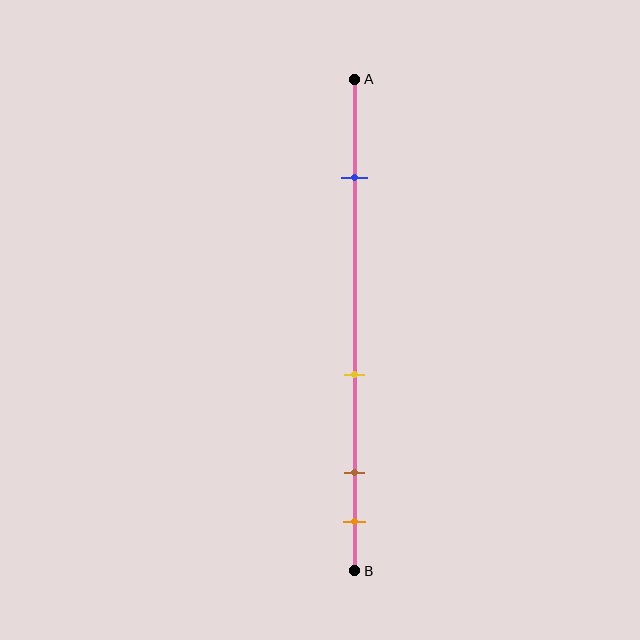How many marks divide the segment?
There are 4 marks dividing the segment.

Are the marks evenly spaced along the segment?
No, the marks are not evenly spaced.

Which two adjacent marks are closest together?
The brown and orange marks are the closest adjacent pair.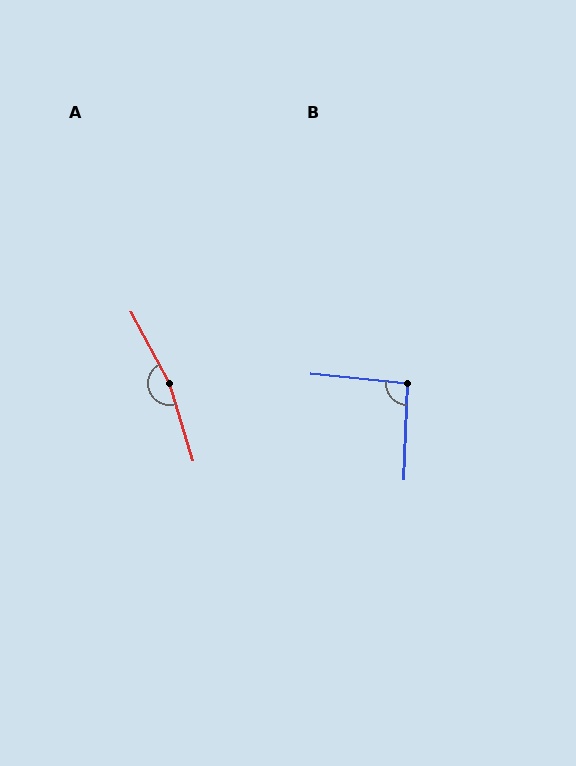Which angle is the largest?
A, at approximately 168 degrees.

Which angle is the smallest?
B, at approximately 94 degrees.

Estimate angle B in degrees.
Approximately 94 degrees.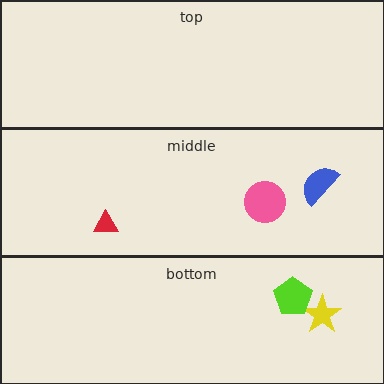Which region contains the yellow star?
The bottom region.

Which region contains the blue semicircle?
The middle region.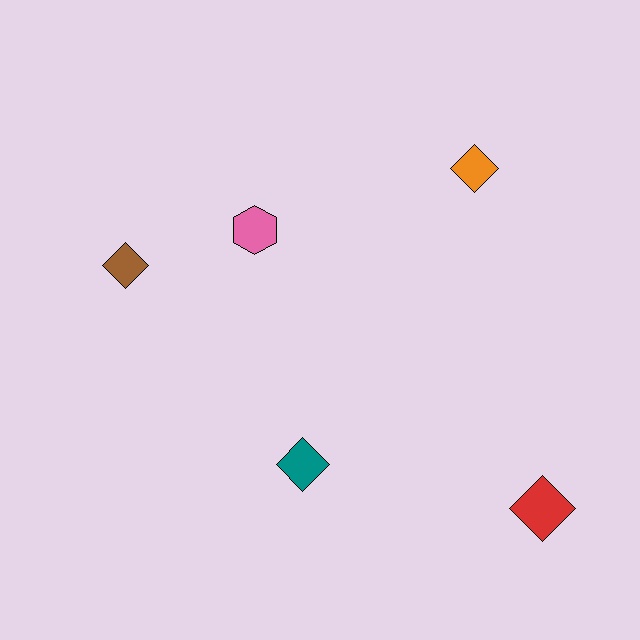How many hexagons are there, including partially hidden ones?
There is 1 hexagon.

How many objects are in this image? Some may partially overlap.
There are 5 objects.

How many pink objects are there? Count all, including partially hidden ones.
There is 1 pink object.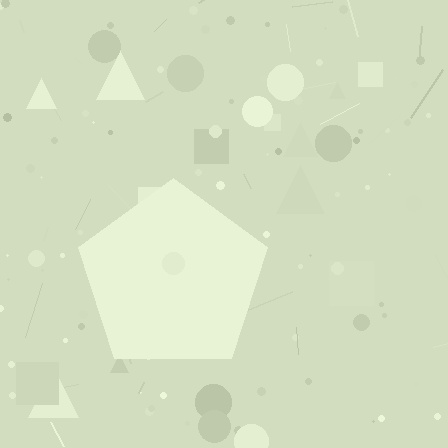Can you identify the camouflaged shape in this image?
The camouflaged shape is a pentagon.